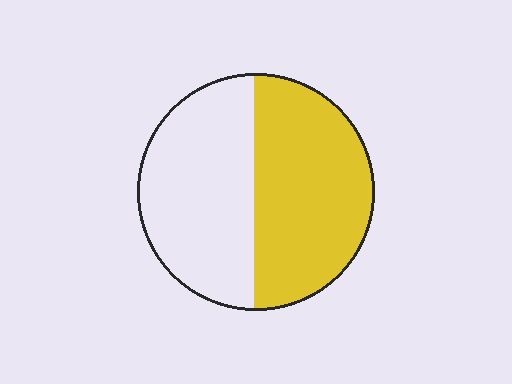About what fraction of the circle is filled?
About one half (1/2).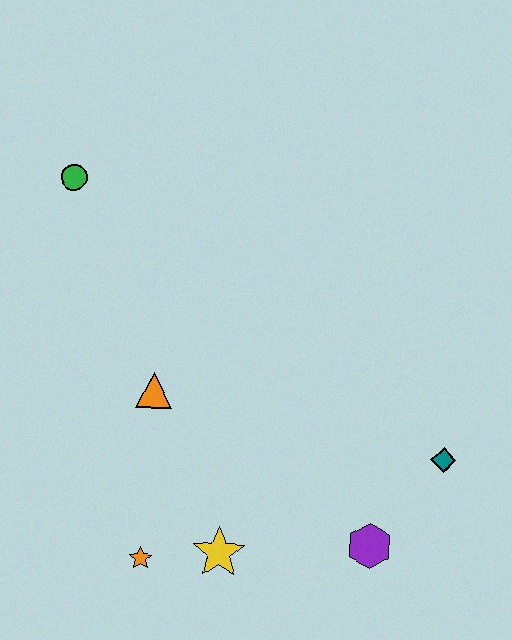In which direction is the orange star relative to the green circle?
The orange star is below the green circle.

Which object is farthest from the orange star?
The green circle is farthest from the orange star.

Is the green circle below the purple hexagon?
No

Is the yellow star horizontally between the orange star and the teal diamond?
Yes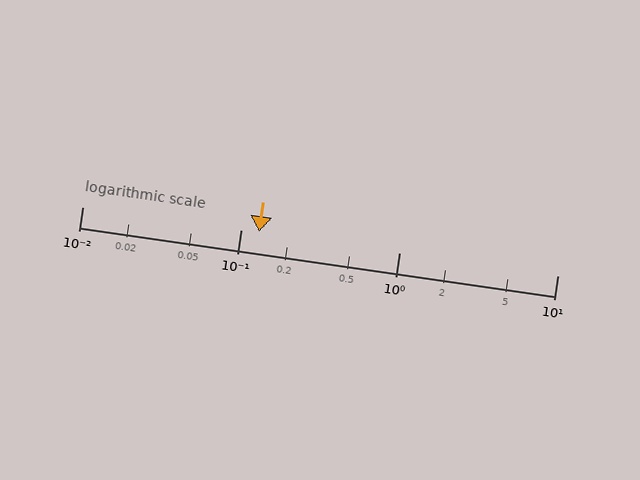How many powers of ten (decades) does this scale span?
The scale spans 3 decades, from 0.01 to 10.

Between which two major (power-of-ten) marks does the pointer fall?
The pointer is between 0.1 and 1.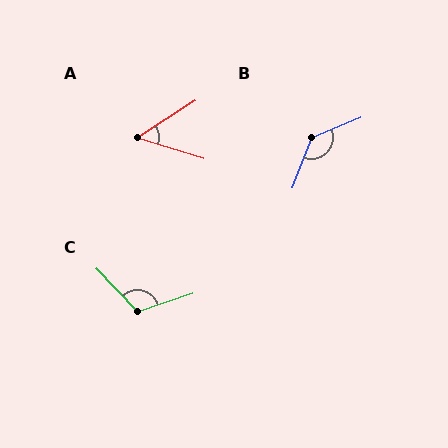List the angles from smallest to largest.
A (50°), C (115°), B (133°).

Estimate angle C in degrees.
Approximately 115 degrees.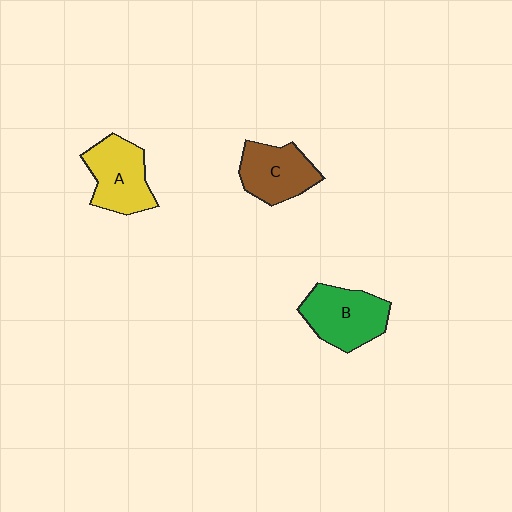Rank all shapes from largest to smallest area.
From largest to smallest: B (green), A (yellow), C (brown).